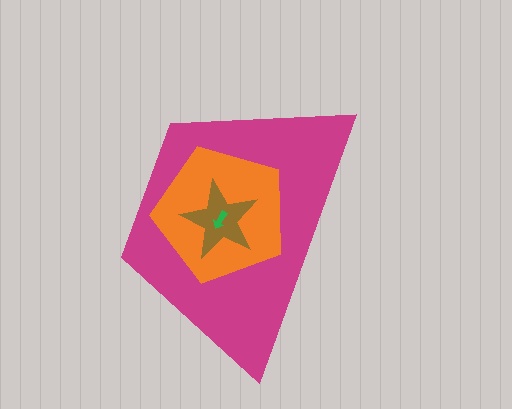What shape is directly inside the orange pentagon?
The brown star.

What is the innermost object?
The green arrow.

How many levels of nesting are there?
4.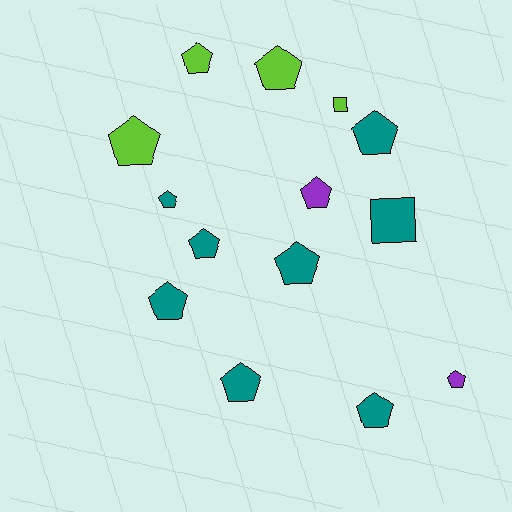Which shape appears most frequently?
Pentagon, with 12 objects.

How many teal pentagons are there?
There are 7 teal pentagons.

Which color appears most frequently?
Teal, with 8 objects.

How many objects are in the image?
There are 14 objects.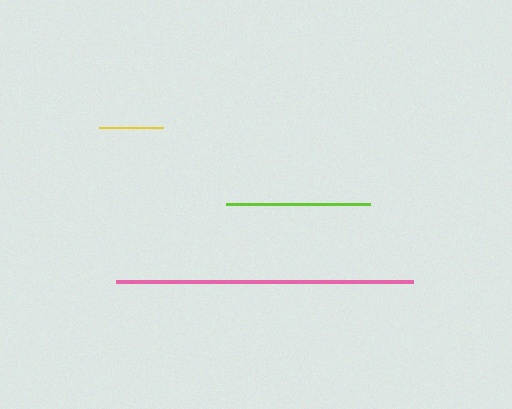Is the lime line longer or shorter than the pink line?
The pink line is longer than the lime line.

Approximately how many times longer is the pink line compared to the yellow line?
The pink line is approximately 4.6 times the length of the yellow line.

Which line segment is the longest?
The pink line is the longest at approximately 297 pixels.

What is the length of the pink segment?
The pink segment is approximately 297 pixels long.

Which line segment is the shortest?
The yellow line is the shortest at approximately 64 pixels.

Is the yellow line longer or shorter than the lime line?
The lime line is longer than the yellow line.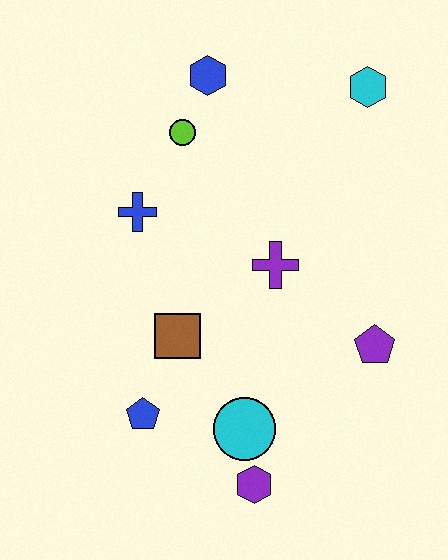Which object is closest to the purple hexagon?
The cyan circle is closest to the purple hexagon.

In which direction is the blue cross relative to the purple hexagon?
The blue cross is above the purple hexagon.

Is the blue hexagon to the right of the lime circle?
Yes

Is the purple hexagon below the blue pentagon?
Yes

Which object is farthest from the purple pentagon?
The blue hexagon is farthest from the purple pentagon.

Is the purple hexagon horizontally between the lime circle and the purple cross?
Yes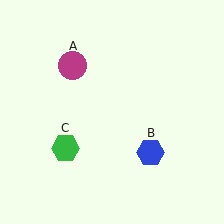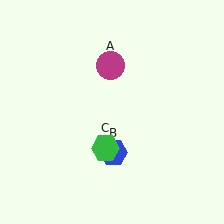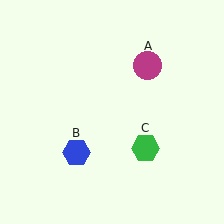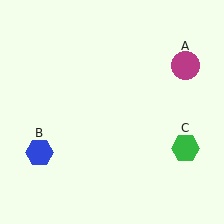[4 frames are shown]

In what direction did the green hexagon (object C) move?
The green hexagon (object C) moved right.